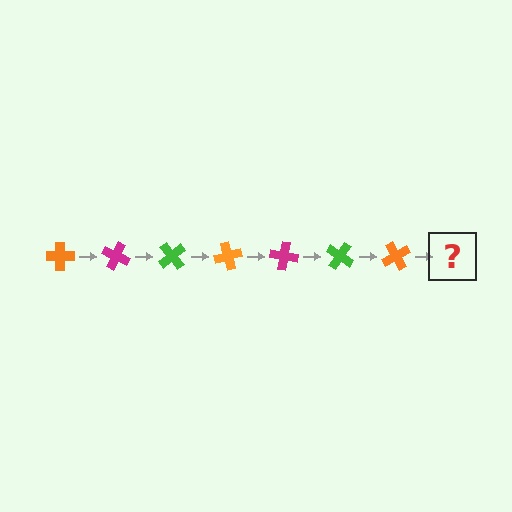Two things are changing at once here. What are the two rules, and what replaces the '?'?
The two rules are that it rotates 25 degrees each step and the color cycles through orange, magenta, and green. The '?' should be a magenta cross, rotated 175 degrees from the start.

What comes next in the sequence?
The next element should be a magenta cross, rotated 175 degrees from the start.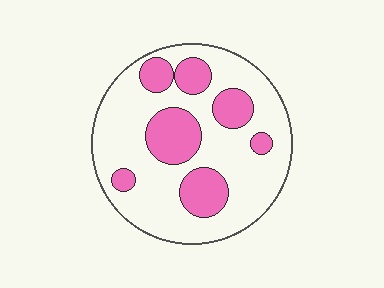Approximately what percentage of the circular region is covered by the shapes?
Approximately 30%.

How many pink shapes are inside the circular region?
7.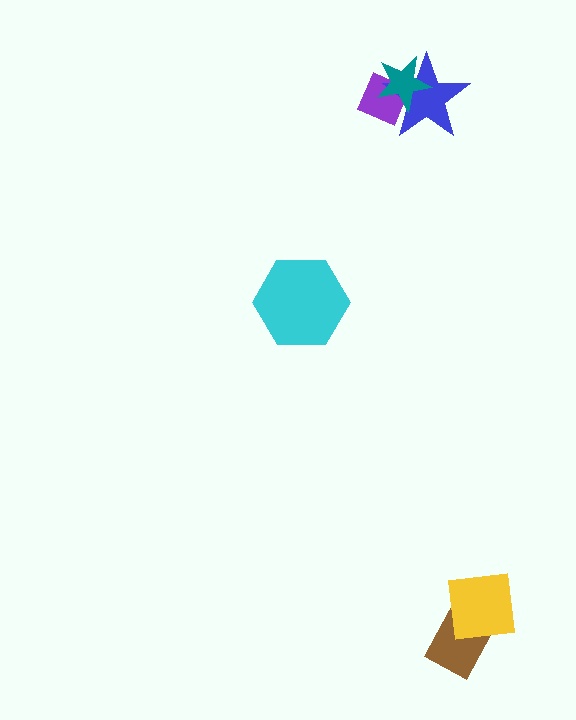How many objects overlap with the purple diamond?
2 objects overlap with the purple diamond.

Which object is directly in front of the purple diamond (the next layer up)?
The blue star is directly in front of the purple diamond.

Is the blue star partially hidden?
Yes, it is partially covered by another shape.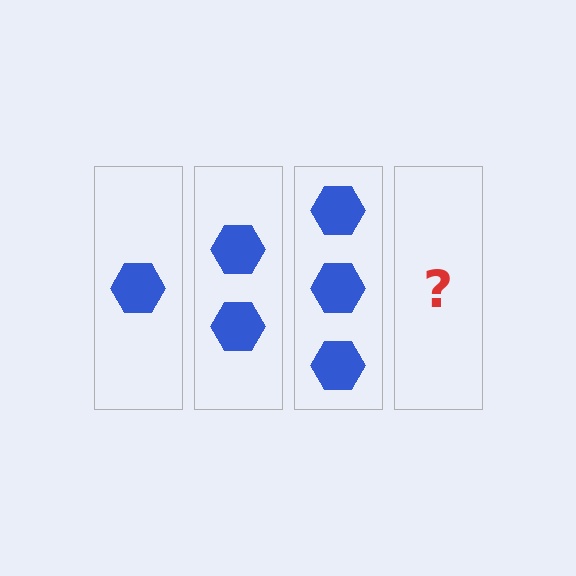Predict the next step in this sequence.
The next step is 4 hexagons.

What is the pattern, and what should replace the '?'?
The pattern is that each step adds one more hexagon. The '?' should be 4 hexagons.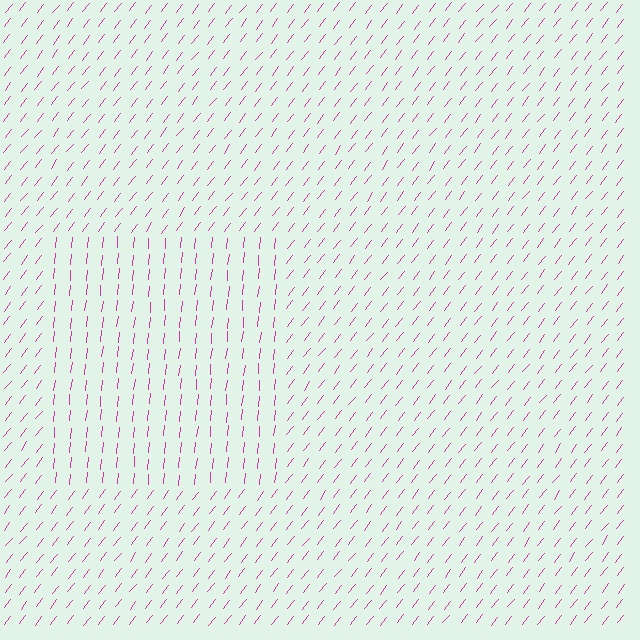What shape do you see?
I see a rectangle.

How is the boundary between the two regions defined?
The boundary is defined purely by a change in line orientation (approximately 32 degrees difference). All lines are the same color and thickness.